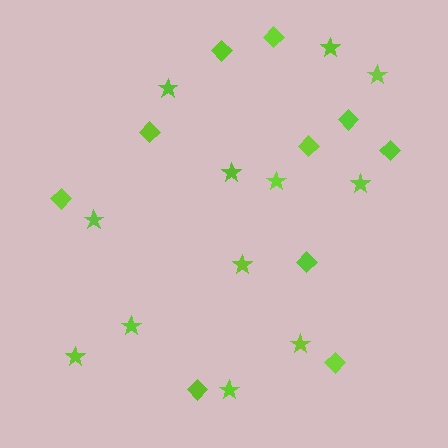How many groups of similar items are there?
There are 2 groups: one group of diamonds (10) and one group of stars (12).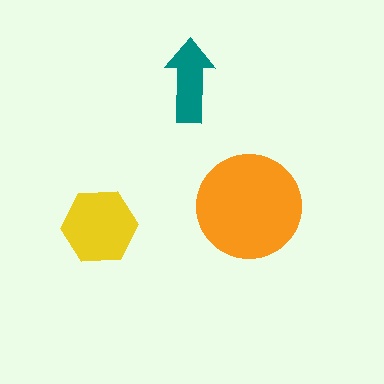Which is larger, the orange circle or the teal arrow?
The orange circle.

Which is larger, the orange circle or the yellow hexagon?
The orange circle.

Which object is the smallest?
The teal arrow.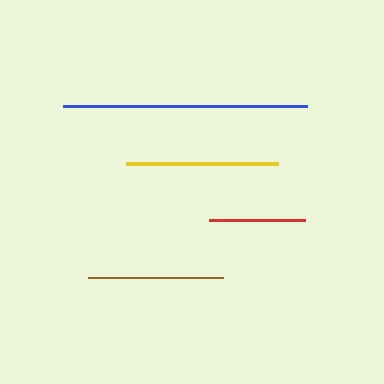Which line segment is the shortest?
The red line is the shortest at approximately 96 pixels.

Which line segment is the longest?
The blue line is the longest at approximately 244 pixels.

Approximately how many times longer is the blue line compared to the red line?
The blue line is approximately 2.5 times the length of the red line.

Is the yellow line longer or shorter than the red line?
The yellow line is longer than the red line.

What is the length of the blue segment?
The blue segment is approximately 244 pixels long.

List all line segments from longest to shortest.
From longest to shortest: blue, yellow, brown, red.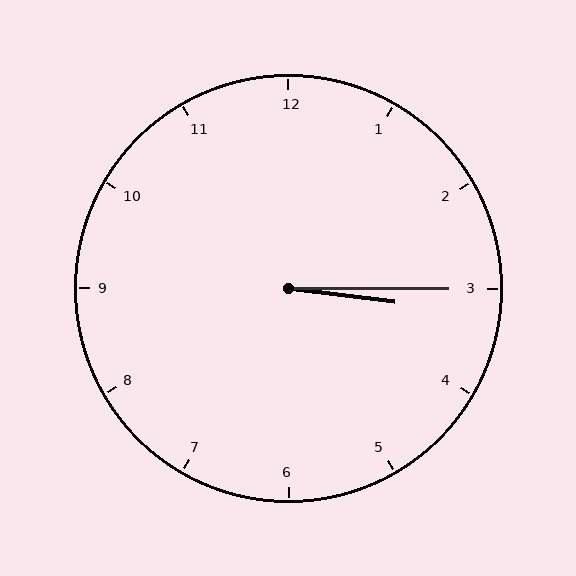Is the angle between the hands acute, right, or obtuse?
It is acute.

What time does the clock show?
3:15.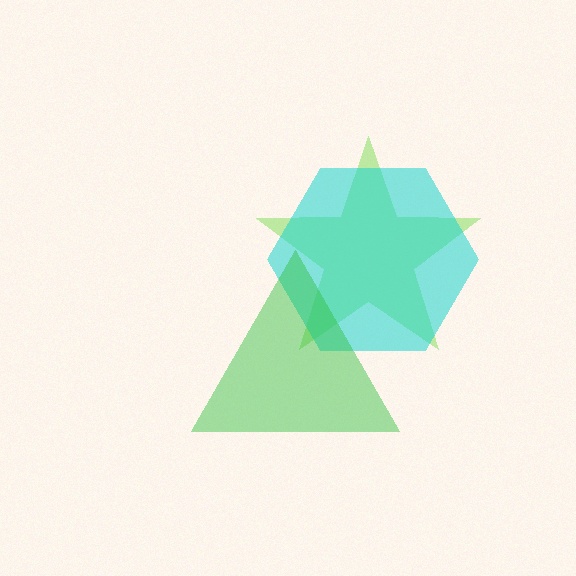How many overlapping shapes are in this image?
There are 3 overlapping shapes in the image.